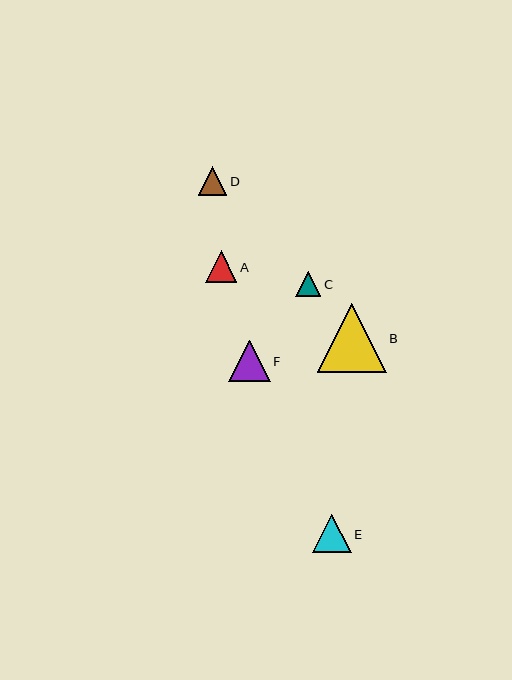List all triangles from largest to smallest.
From largest to smallest: B, F, E, A, D, C.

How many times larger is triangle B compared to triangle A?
Triangle B is approximately 2.2 times the size of triangle A.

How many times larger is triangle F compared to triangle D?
Triangle F is approximately 1.5 times the size of triangle D.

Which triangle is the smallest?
Triangle C is the smallest with a size of approximately 25 pixels.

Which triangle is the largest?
Triangle B is the largest with a size of approximately 69 pixels.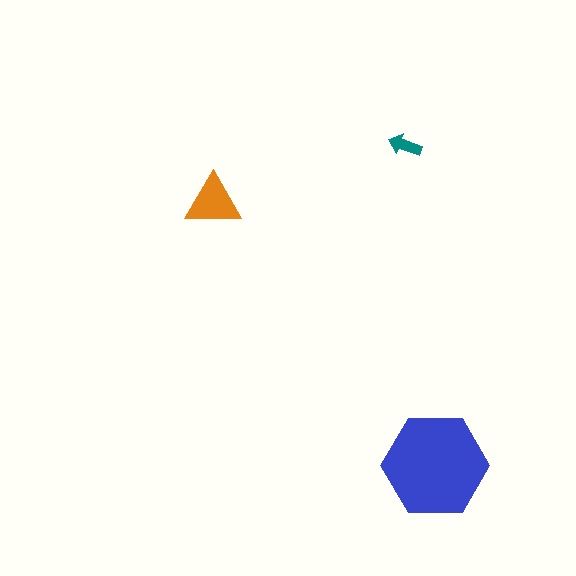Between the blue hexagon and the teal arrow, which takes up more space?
The blue hexagon.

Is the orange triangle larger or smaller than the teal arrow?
Larger.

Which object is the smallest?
The teal arrow.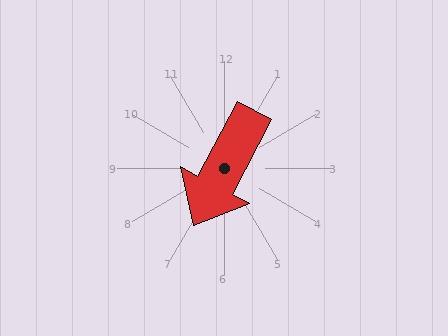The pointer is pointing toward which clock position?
Roughly 7 o'clock.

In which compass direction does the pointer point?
Southwest.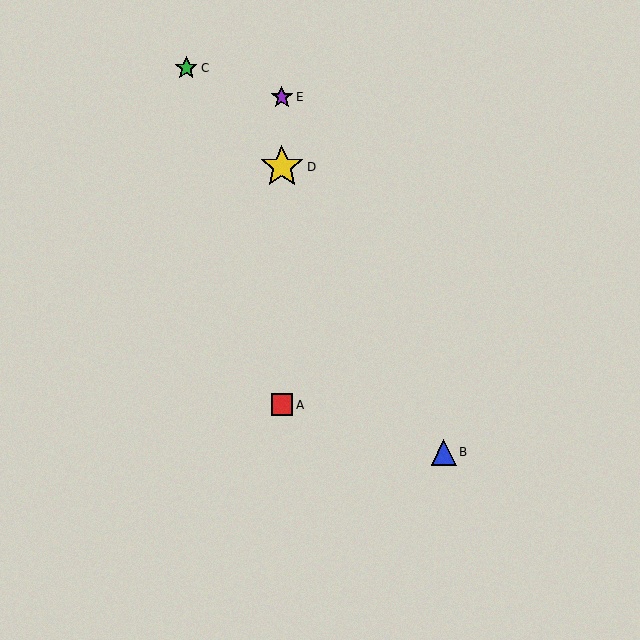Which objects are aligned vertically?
Objects A, D, E are aligned vertically.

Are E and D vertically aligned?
Yes, both are at x≈282.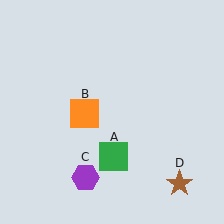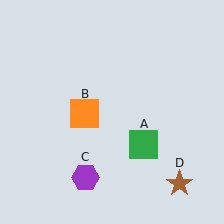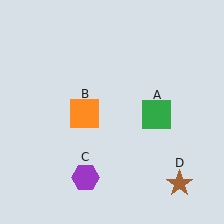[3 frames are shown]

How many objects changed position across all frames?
1 object changed position: green square (object A).